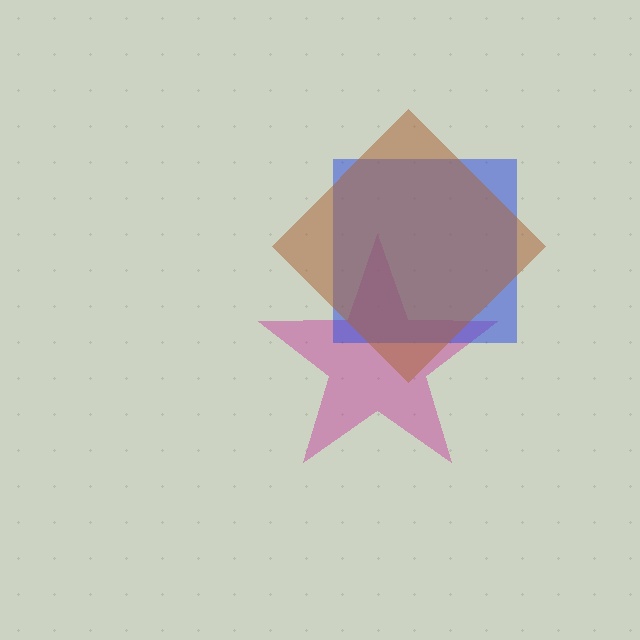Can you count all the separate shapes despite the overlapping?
Yes, there are 3 separate shapes.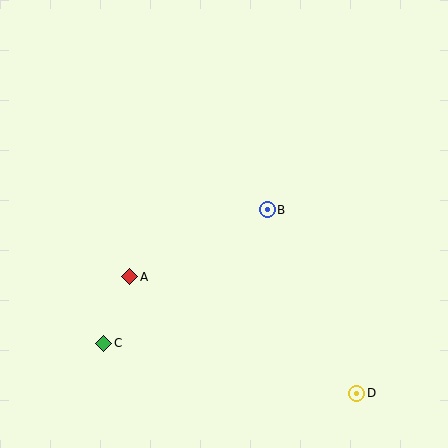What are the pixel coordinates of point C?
Point C is at (104, 343).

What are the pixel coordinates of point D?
Point D is at (357, 393).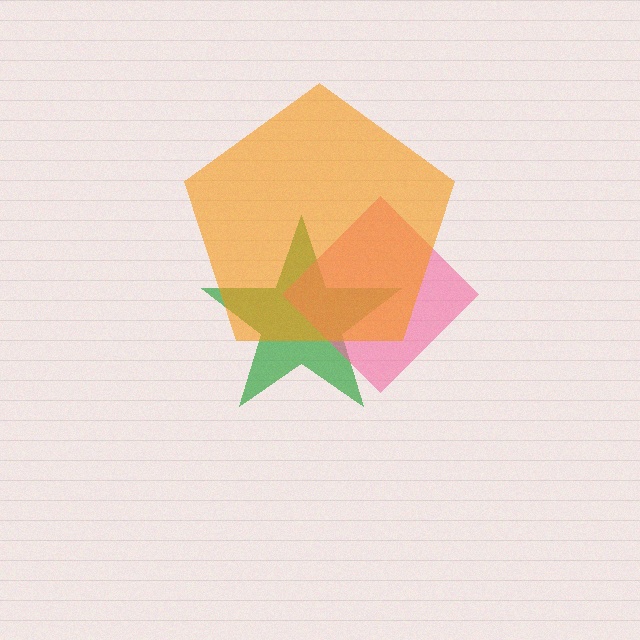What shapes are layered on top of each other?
The layered shapes are: a green star, a pink diamond, an orange pentagon.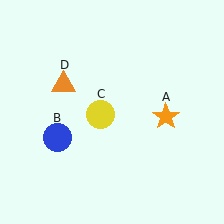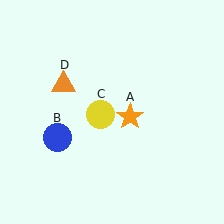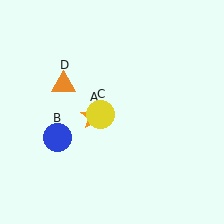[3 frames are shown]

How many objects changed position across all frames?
1 object changed position: orange star (object A).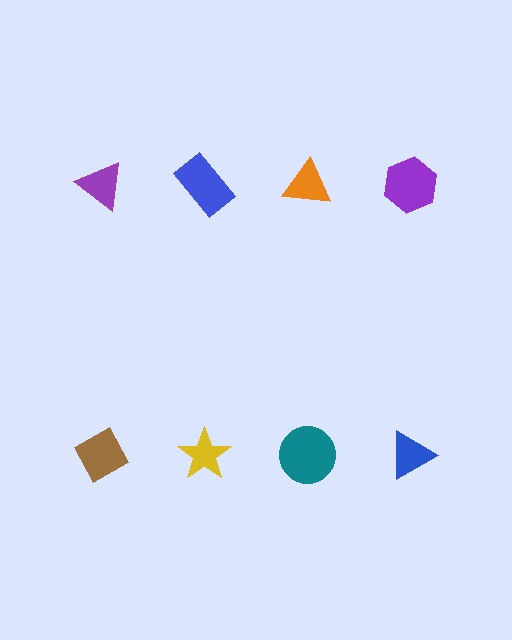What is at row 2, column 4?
A blue triangle.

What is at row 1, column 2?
A blue rectangle.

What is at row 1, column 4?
A purple hexagon.